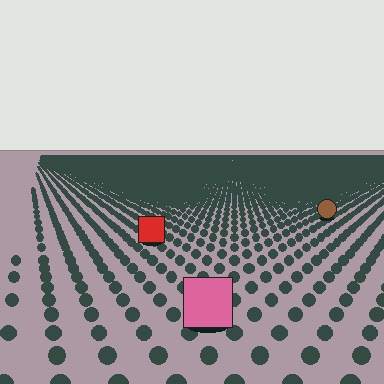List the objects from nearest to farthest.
From nearest to farthest: the pink square, the red square, the brown circle.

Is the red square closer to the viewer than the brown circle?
Yes. The red square is closer — you can tell from the texture gradient: the ground texture is coarser near it.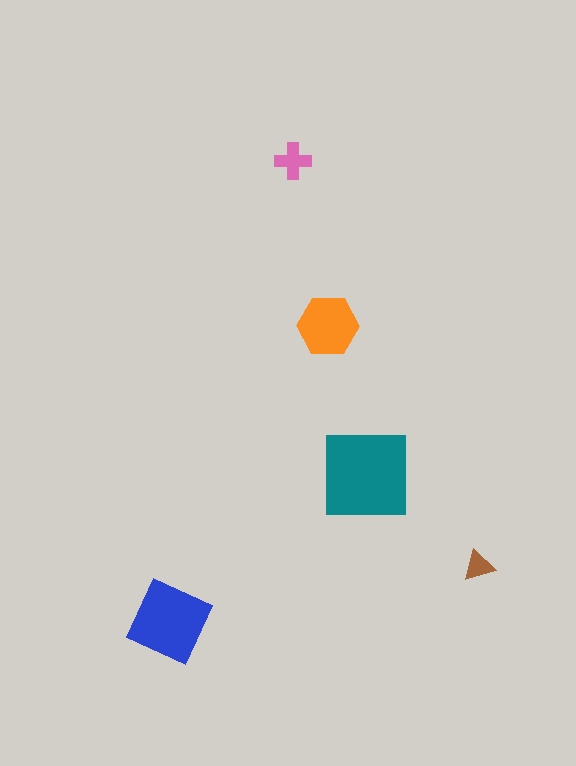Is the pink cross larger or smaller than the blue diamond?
Smaller.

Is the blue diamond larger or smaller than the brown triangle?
Larger.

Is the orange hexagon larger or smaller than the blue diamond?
Smaller.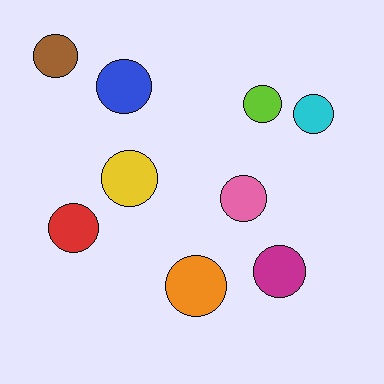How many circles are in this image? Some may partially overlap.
There are 9 circles.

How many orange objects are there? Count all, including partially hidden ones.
There is 1 orange object.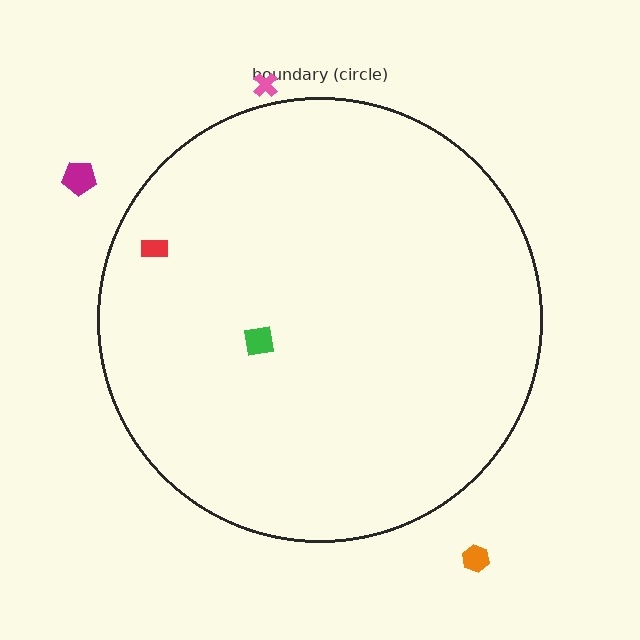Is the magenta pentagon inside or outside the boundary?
Outside.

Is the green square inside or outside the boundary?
Inside.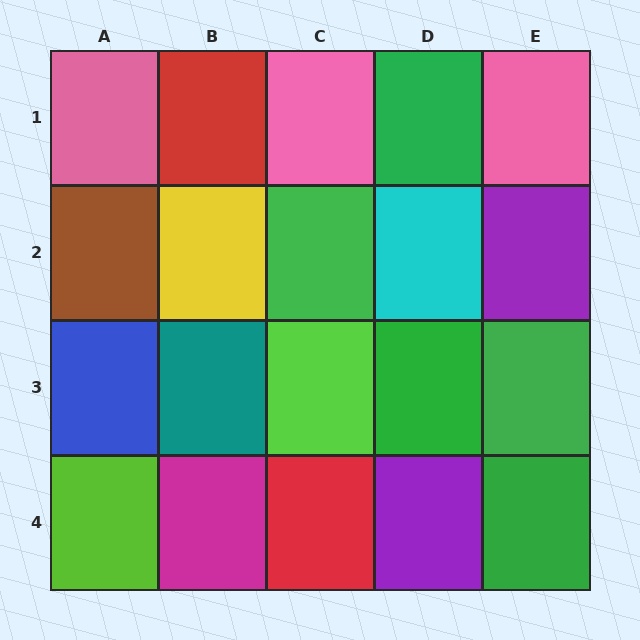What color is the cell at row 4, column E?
Green.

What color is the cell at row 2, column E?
Purple.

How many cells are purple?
2 cells are purple.